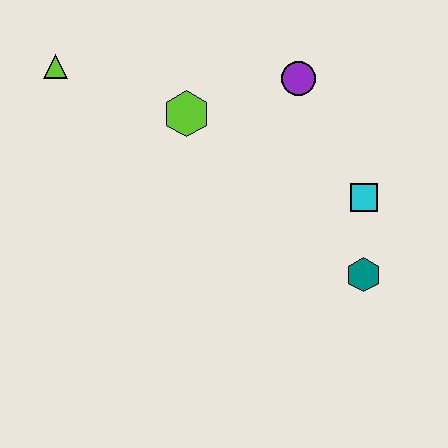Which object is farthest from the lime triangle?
The teal hexagon is farthest from the lime triangle.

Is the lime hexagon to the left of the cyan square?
Yes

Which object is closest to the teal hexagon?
The cyan square is closest to the teal hexagon.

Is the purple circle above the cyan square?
Yes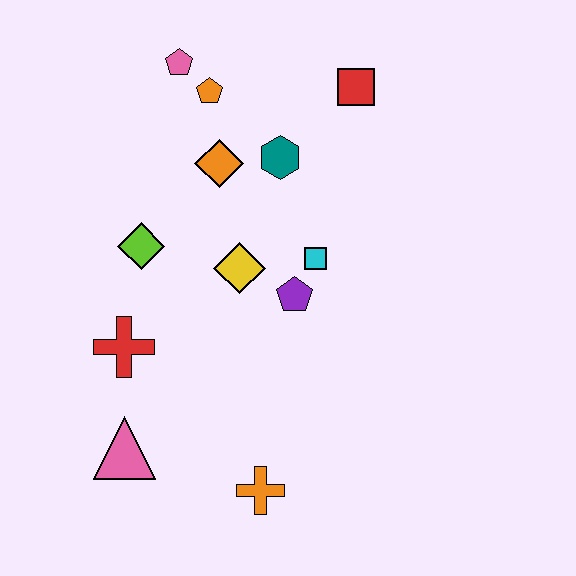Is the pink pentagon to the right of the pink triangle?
Yes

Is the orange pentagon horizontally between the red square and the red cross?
Yes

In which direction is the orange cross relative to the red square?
The orange cross is below the red square.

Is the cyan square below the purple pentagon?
No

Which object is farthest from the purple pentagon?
The pink pentagon is farthest from the purple pentagon.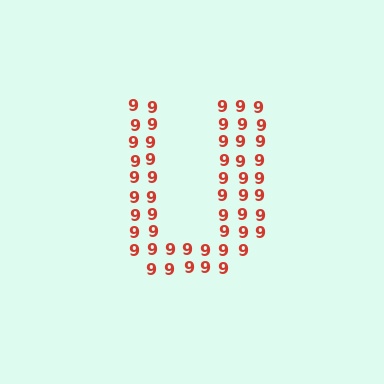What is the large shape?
The large shape is the letter U.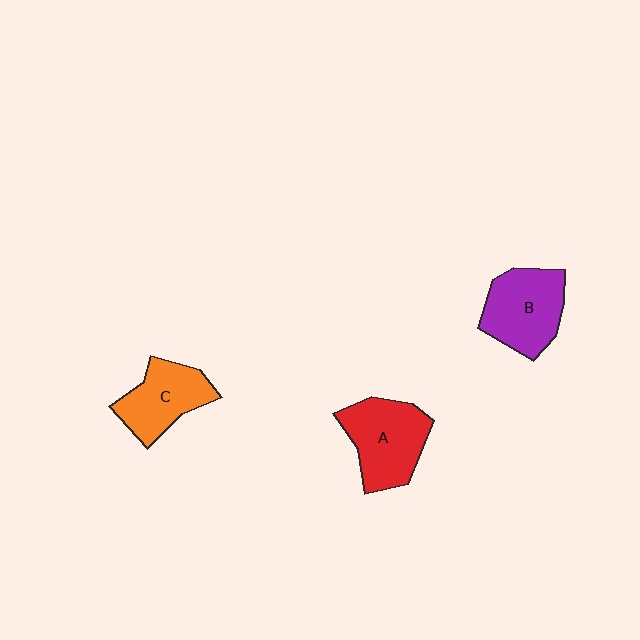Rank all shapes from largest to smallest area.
From largest to smallest: A (red), B (purple), C (orange).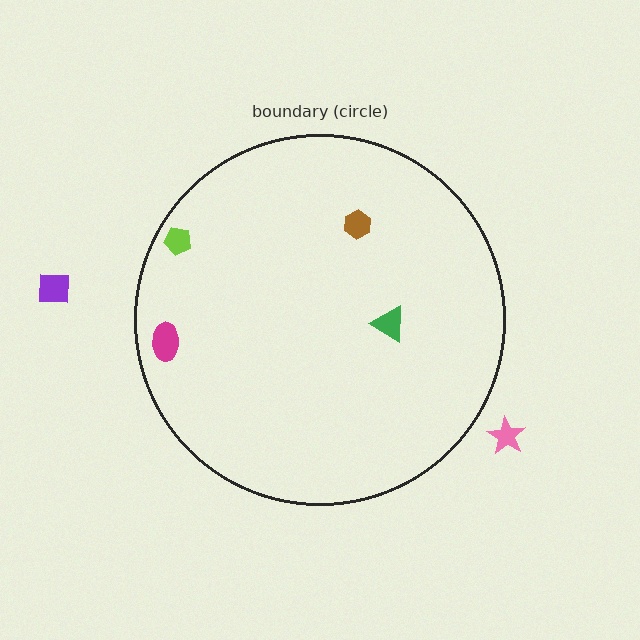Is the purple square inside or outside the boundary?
Outside.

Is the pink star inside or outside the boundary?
Outside.